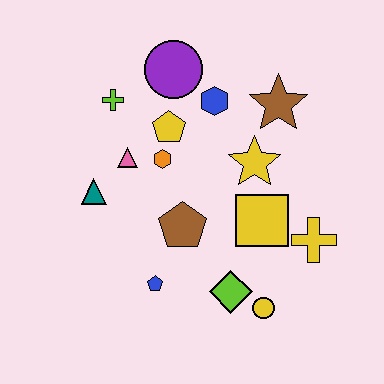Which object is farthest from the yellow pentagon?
The yellow circle is farthest from the yellow pentagon.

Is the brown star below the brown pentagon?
No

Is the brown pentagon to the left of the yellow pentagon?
No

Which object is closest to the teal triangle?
The pink triangle is closest to the teal triangle.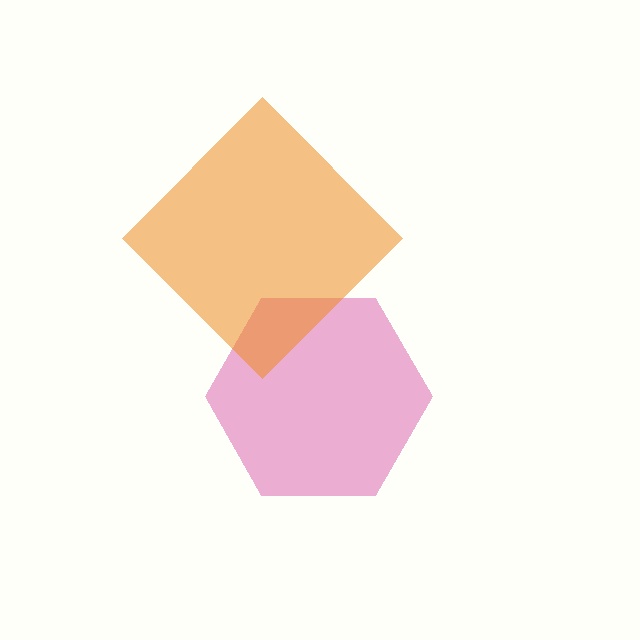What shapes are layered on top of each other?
The layered shapes are: a magenta hexagon, an orange diamond.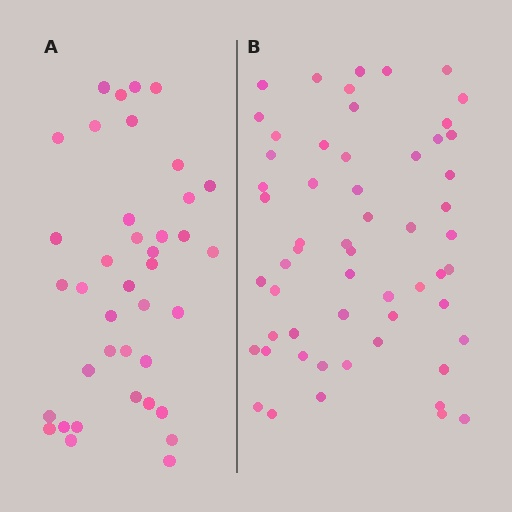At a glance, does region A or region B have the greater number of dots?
Region B (the right region) has more dots.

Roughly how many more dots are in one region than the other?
Region B has approximately 20 more dots than region A.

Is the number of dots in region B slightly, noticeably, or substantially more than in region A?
Region B has substantially more. The ratio is roughly 1.5 to 1.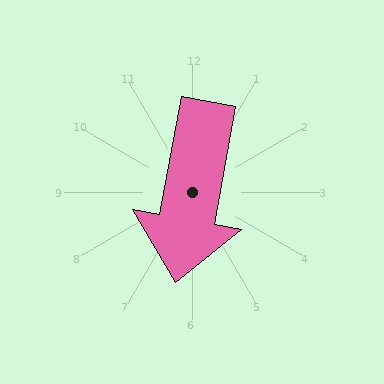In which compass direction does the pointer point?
South.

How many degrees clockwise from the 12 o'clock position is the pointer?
Approximately 190 degrees.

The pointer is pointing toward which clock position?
Roughly 6 o'clock.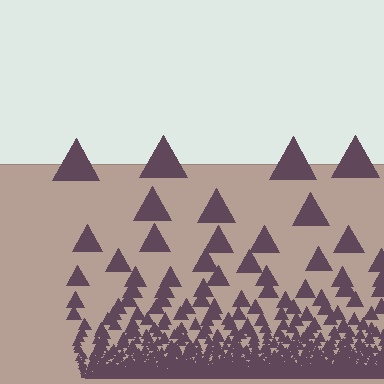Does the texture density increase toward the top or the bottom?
Density increases toward the bottom.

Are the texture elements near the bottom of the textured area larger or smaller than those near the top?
Smaller. The gradient is inverted — elements near the bottom are smaller and denser.